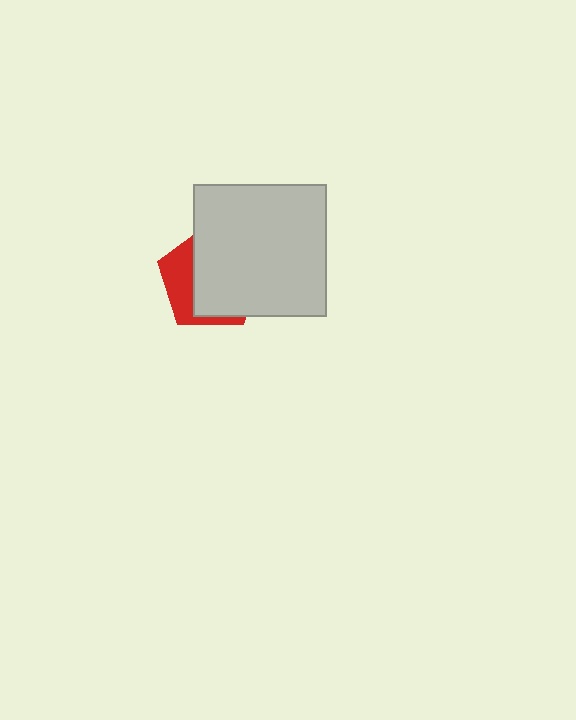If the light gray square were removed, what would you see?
You would see the complete red pentagon.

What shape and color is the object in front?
The object in front is a light gray square.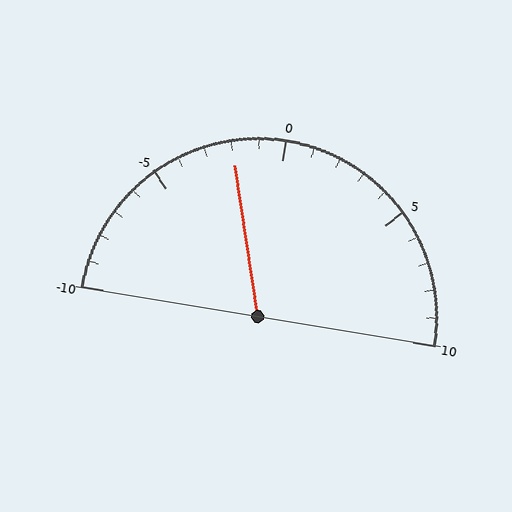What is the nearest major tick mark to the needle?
The nearest major tick mark is 0.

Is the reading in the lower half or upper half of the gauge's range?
The reading is in the lower half of the range (-10 to 10).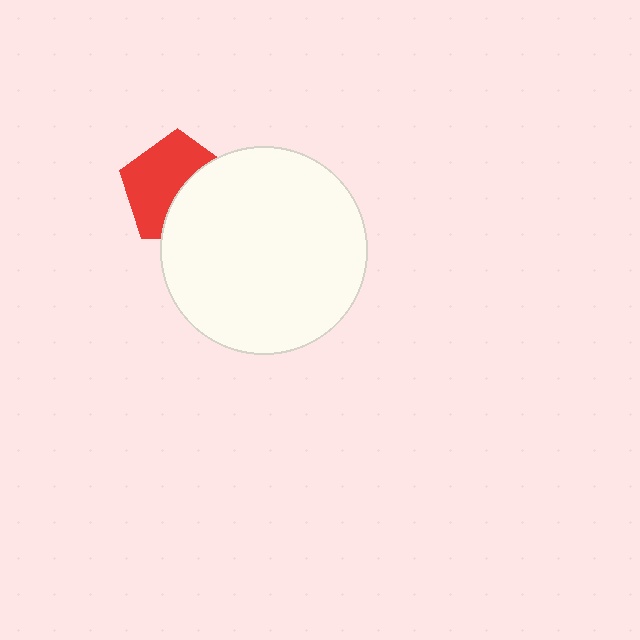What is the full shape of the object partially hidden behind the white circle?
The partially hidden object is a red pentagon.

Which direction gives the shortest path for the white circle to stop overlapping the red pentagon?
Moving right gives the shortest separation.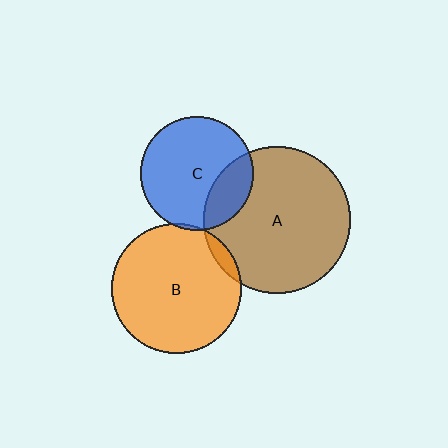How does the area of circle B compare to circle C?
Approximately 1.3 times.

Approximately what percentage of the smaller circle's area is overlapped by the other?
Approximately 5%.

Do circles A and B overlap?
Yes.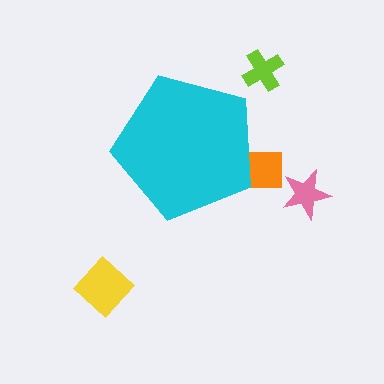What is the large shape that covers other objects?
A cyan pentagon.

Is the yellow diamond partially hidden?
No, the yellow diamond is fully visible.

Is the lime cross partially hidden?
No, the lime cross is fully visible.